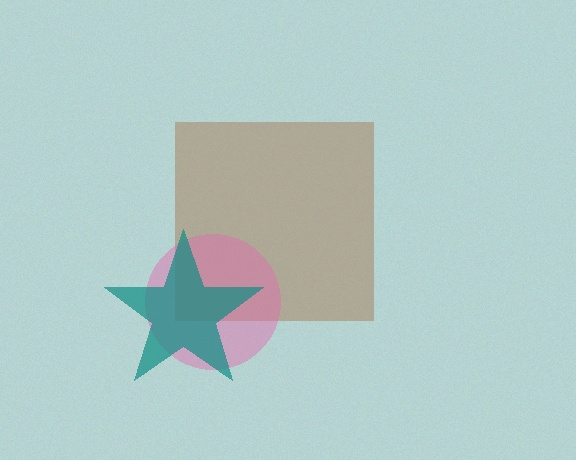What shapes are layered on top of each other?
The layered shapes are: a brown square, a pink circle, a teal star.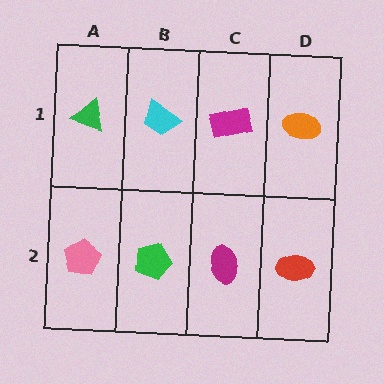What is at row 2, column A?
A pink pentagon.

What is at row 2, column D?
A red ellipse.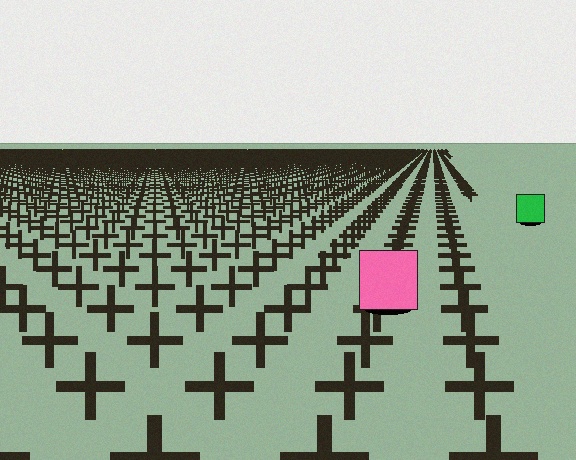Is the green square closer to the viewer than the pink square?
No. The pink square is closer — you can tell from the texture gradient: the ground texture is coarser near it.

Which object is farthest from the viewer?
The green square is farthest from the viewer. It appears smaller and the ground texture around it is denser.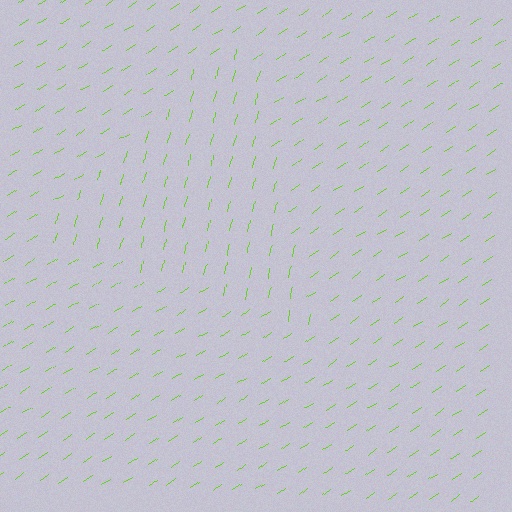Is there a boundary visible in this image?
Yes, there is a texture boundary formed by a change in line orientation.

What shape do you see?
I see a triangle.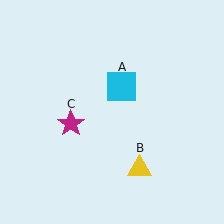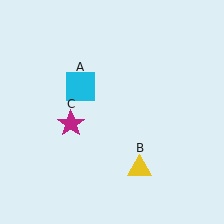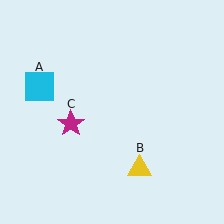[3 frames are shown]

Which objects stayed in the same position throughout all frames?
Yellow triangle (object B) and magenta star (object C) remained stationary.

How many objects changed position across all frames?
1 object changed position: cyan square (object A).